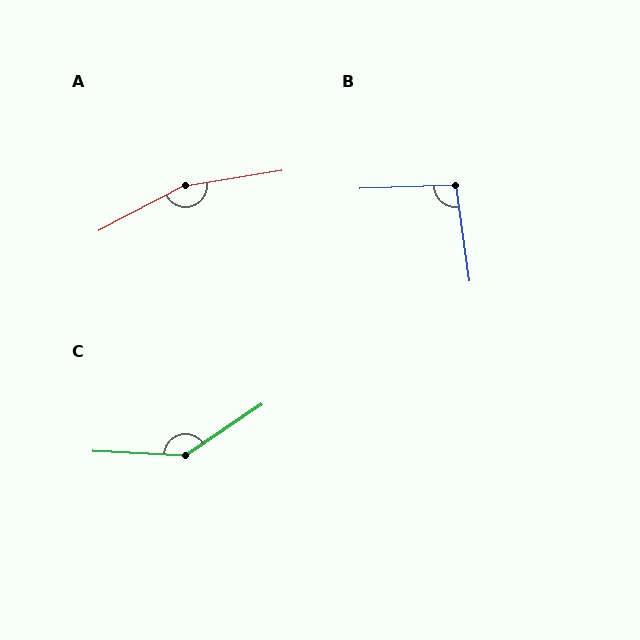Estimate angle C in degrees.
Approximately 143 degrees.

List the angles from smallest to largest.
B (96°), C (143°), A (162°).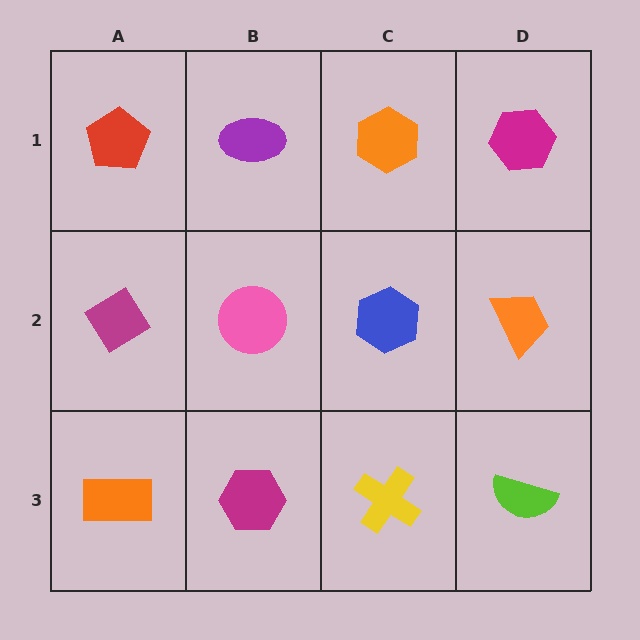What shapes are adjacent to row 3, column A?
A magenta diamond (row 2, column A), a magenta hexagon (row 3, column B).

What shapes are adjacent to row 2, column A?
A red pentagon (row 1, column A), an orange rectangle (row 3, column A), a pink circle (row 2, column B).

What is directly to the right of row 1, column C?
A magenta hexagon.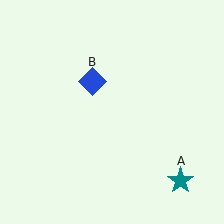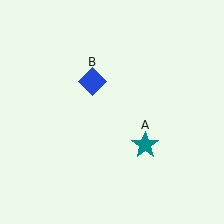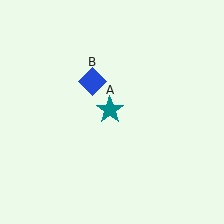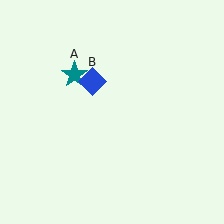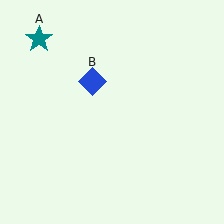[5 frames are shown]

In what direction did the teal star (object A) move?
The teal star (object A) moved up and to the left.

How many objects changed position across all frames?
1 object changed position: teal star (object A).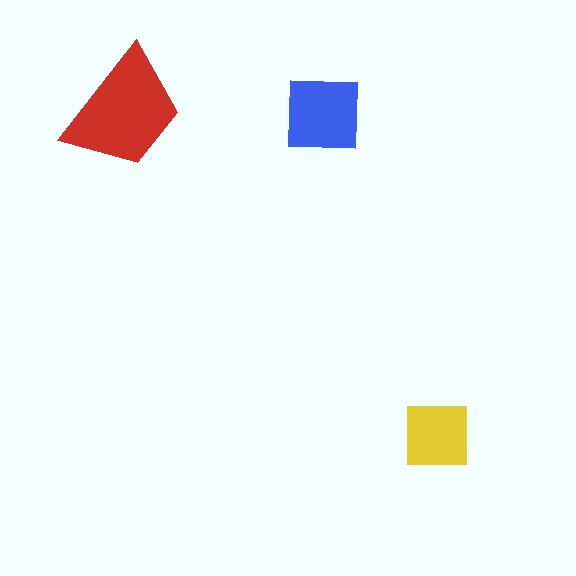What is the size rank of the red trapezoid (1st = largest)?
1st.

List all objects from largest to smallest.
The red trapezoid, the blue square, the yellow square.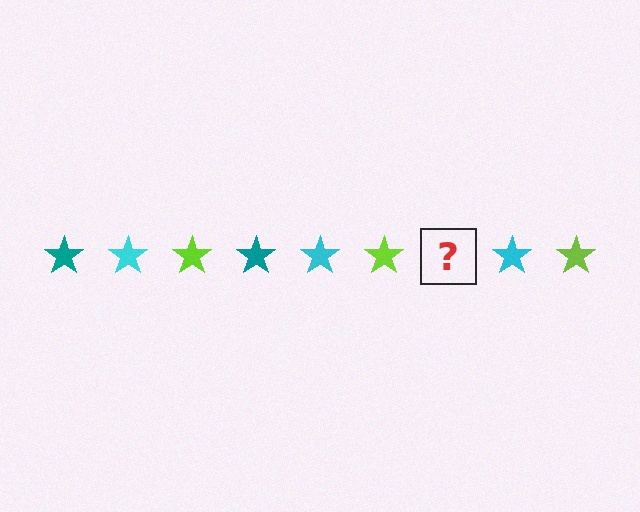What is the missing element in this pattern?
The missing element is a teal star.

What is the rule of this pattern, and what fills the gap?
The rule is that the pattern cycles through teal, cyan, lime stars. The gap should be filled with a teal star.